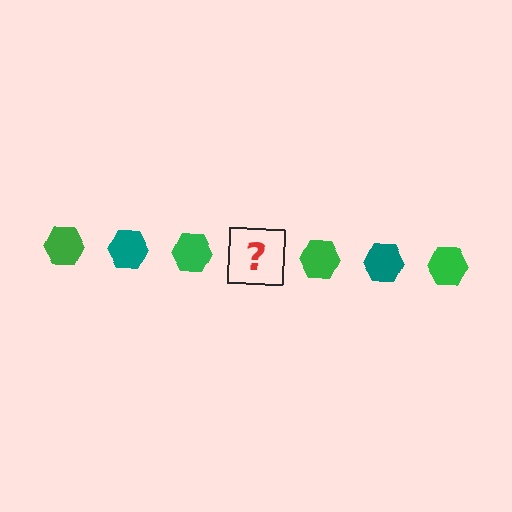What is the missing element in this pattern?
The missing element is a teal hexagon.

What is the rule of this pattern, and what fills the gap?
The rule is that the pattern cycles through green, teal hexagons. The gap should be filled with a teal hexagon.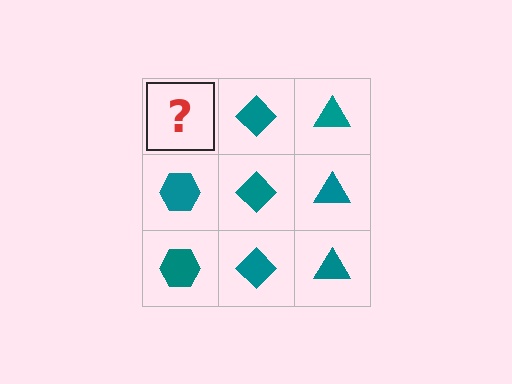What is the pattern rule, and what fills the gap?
The rule is that each column has a consistent shape. The gap should be filled with a teal hexagon.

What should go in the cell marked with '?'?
The missing cell should contain a teal hexagon.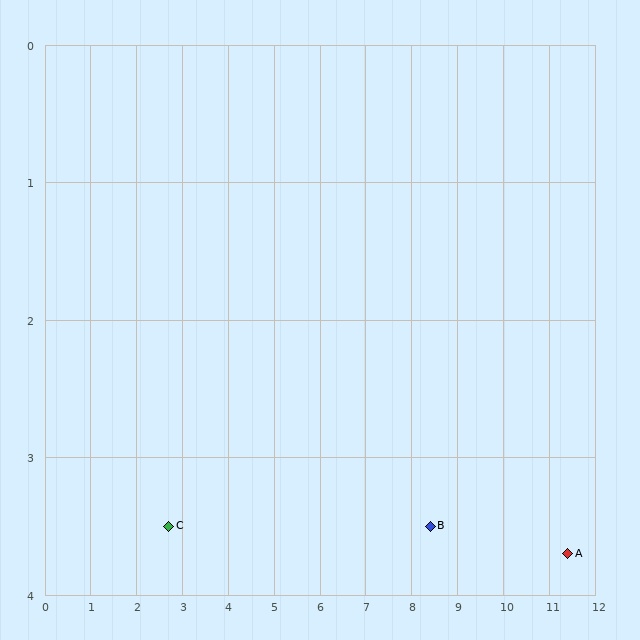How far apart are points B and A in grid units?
Points B and A are about 3.0 grid units apart.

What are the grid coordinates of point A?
Point A is at approximately (11.4, 3.7).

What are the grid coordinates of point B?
Point B is at approximately (8.4, 3.5).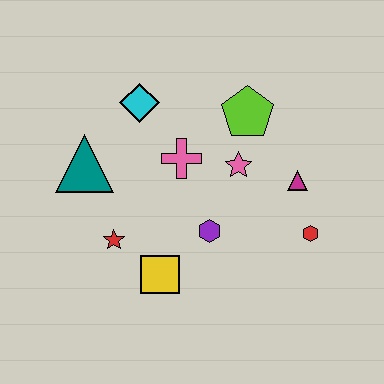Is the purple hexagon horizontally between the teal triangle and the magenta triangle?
Yes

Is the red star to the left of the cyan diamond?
Yes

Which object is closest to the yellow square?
The red star is closest to the yellow square.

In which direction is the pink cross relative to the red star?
The pink cross is above the red star.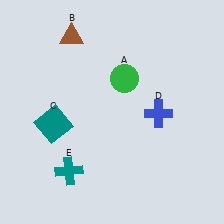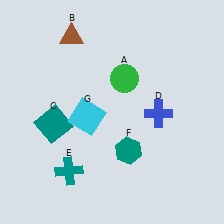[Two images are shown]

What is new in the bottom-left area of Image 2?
A cyan square (G) was added in the bottom-left area of Image 2.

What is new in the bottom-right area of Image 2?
A teal hexagon (F) was added in the bottom-right area of Image 2.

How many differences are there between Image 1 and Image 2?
There are 2 differences between the two images.